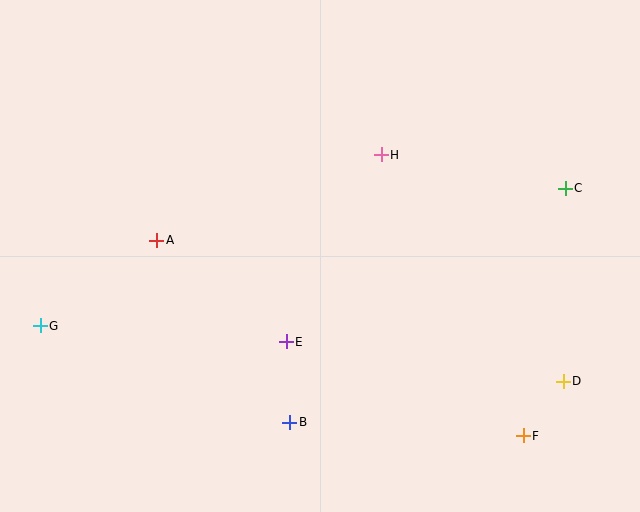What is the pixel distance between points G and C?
The distance between G and C is 543 pixels.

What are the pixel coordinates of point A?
Point A is at (157, 240).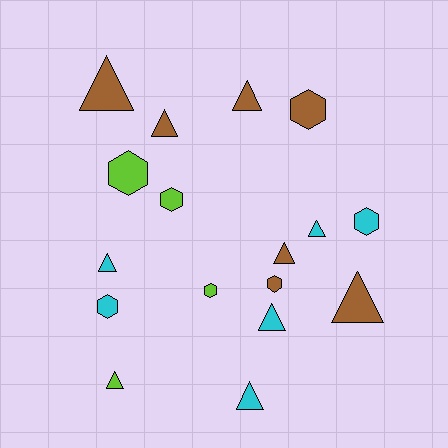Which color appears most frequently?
Brown, with 7 objects.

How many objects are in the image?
There are 17 objects.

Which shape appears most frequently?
Triangle, with 10 objects.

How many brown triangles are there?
There are 5 brown triangles.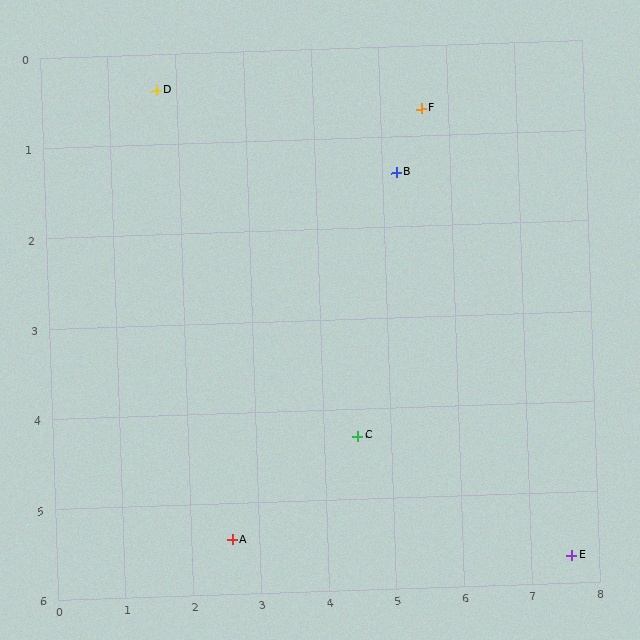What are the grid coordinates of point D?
Point D is at approximately (1.7, 0.4).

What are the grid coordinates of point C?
Point C is at approximately (4.5, 4.3).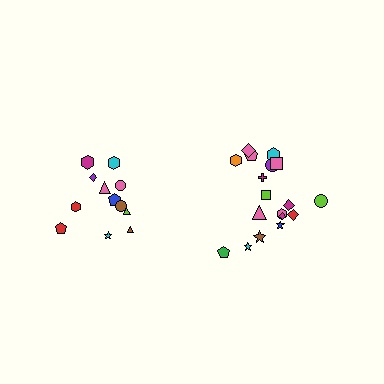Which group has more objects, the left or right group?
The right group.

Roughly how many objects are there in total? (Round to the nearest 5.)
Roughly 30 objects in total.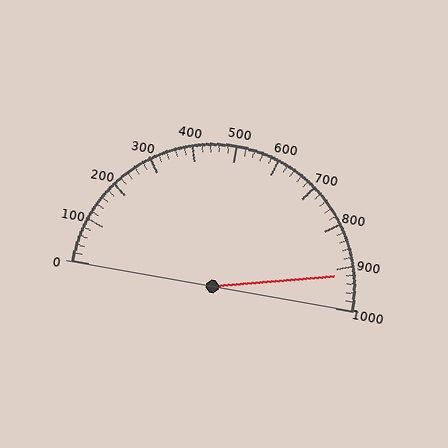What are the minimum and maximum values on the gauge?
The gauge ranges from 0 to 1000.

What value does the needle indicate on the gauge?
The needle indicates approximately 920.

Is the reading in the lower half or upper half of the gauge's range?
The reading is in the upper half of the range (0 to 1000).